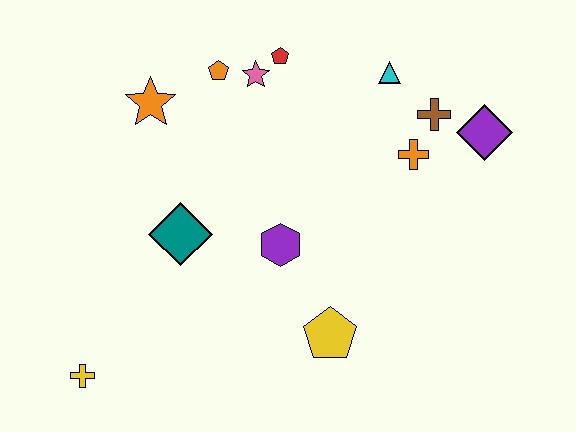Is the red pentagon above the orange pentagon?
Yes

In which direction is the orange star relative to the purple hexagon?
The orange star is above the purple hexagon.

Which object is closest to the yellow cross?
The teal diamond is closest to the yellow cross.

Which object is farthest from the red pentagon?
The yellow cross is farthest from the red pentagon.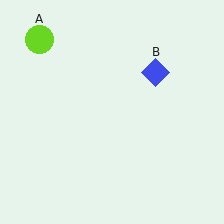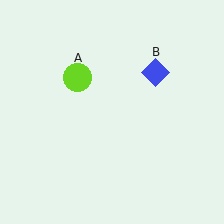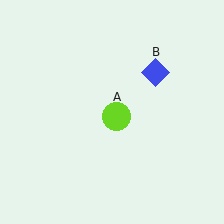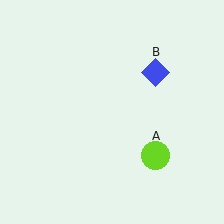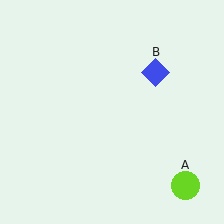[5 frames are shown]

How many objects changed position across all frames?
1 object changed position: lime circle (object A).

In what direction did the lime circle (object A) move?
The lime circle (object A) moved down and to the right.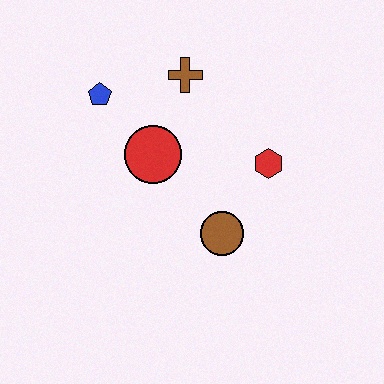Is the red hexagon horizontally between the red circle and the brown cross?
No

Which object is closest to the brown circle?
The red hexagon is closest to the brown circle.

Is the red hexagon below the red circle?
Yes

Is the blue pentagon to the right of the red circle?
No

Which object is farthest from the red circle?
The red hexagon is farthest from the red circle.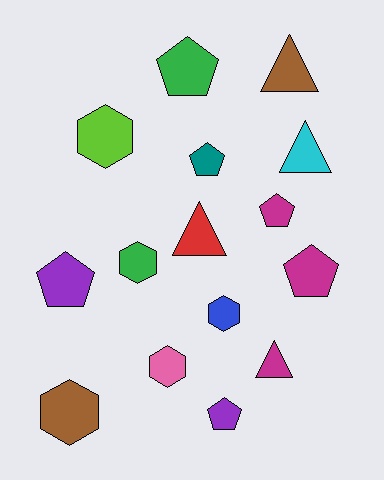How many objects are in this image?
There are 15 objects.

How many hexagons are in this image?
There are 5 hexagons.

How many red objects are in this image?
There is 1 red object.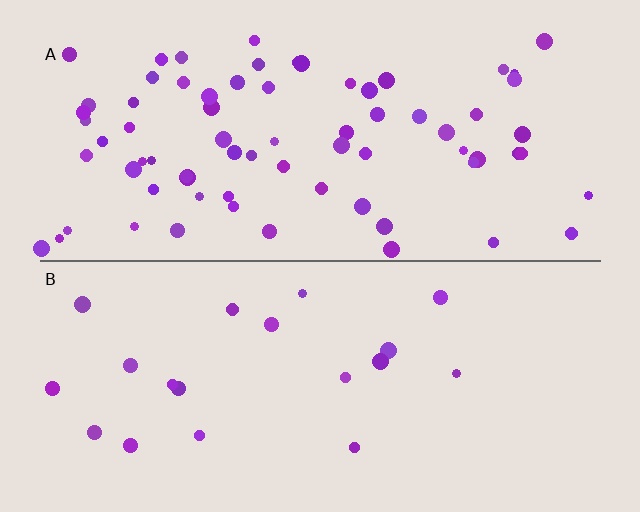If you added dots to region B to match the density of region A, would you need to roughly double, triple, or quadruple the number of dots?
Approximately quadruple.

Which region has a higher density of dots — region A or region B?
A (the top).